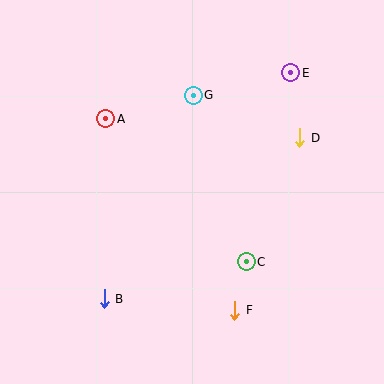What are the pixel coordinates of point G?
Point G is at (193, 95).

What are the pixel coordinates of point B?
Point B is at (104, 299).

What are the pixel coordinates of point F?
Point F is at (235, 310).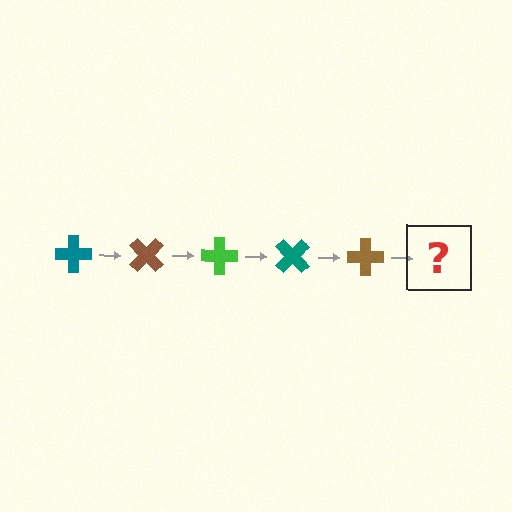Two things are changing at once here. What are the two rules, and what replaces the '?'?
The two rules are that it rotates 45 degrees each step and the color cycles through teal, brown, and green. The '?' should be a green cross, rotated 225 degrees from the start.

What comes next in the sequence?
The next element should be a green cross, rotated 225 degrees from the start.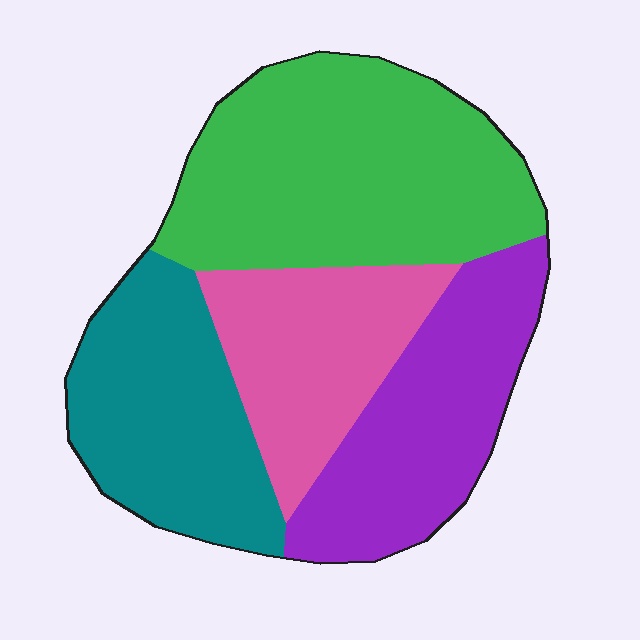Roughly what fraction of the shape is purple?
Purple takes up less than a quarter of the shape.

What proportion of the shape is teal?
Teal covers 23% of the shape.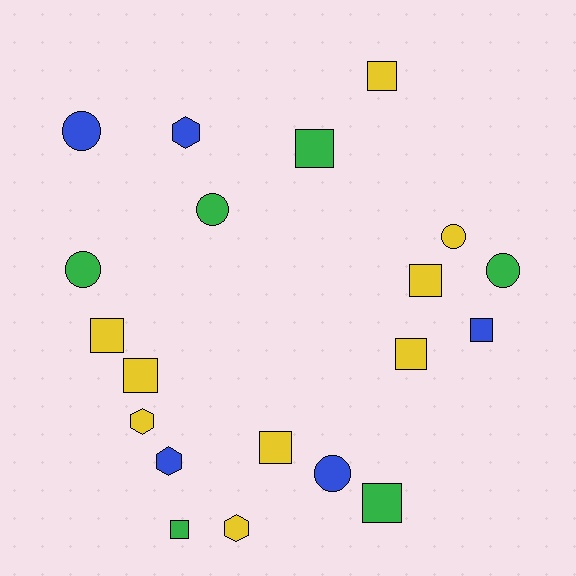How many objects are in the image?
There are 20 objects.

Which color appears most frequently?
Yellow, with 9 objects.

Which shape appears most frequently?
Square, with 10 objects.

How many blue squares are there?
There is 1 blue square.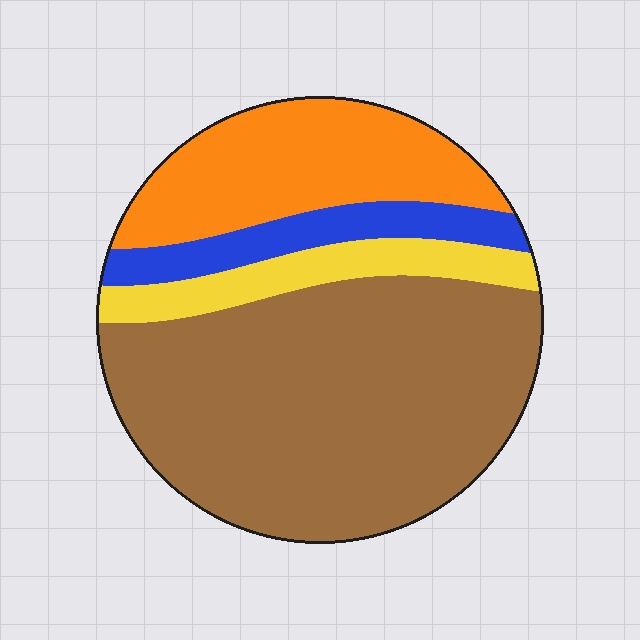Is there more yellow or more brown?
Brown.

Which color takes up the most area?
Brown, at roughly 55%.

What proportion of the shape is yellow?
Yellow takes up less than a sixth of the shape.